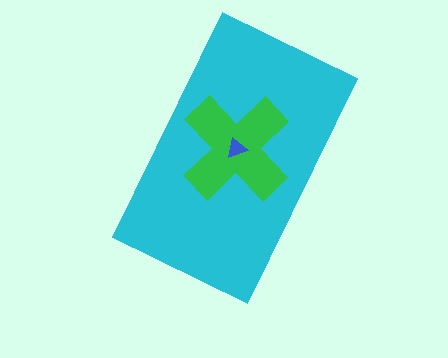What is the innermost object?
The blue triangle.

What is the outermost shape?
The cyan rectangle.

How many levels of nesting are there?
3.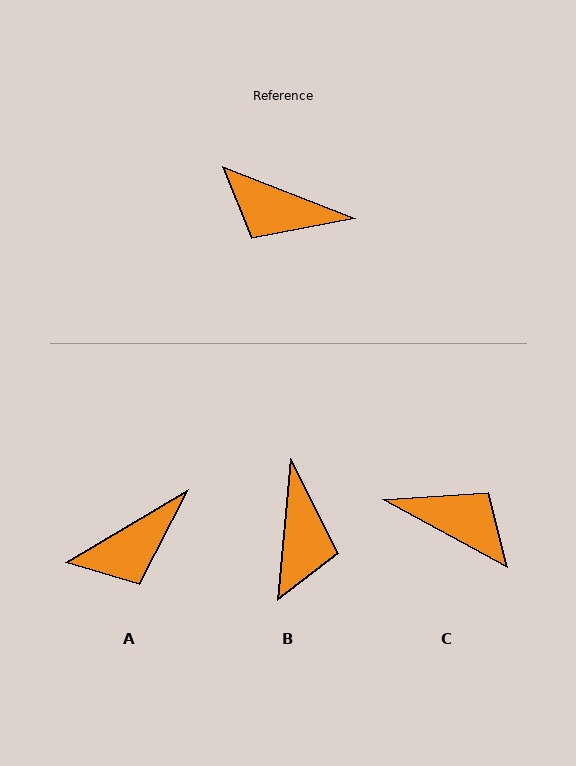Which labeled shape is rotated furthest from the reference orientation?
C, about 172 degrees away.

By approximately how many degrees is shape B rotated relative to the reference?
Approximately 106 degrees counter-clockwise.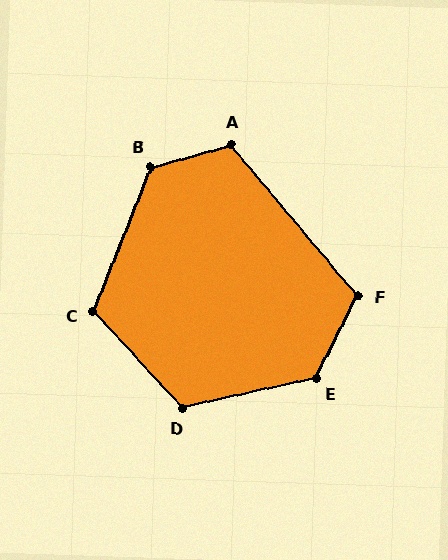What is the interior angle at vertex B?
Approximately 127 degrees (obtuse).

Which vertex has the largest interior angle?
E, at approximately 129 degrees.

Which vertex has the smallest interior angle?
F, at approximately 113 degrees.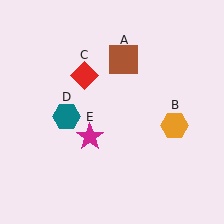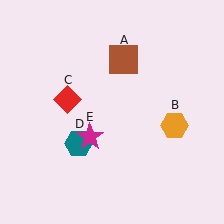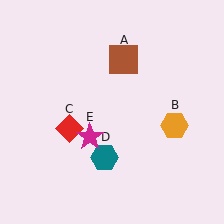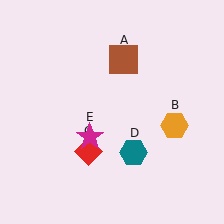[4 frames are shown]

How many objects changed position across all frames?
2 objects changed position: red diamond (object C), teal hexagon (object D).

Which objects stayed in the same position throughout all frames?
Brown square (object A) and orange hexagon (object B) and magenta star (object E) remained stationary.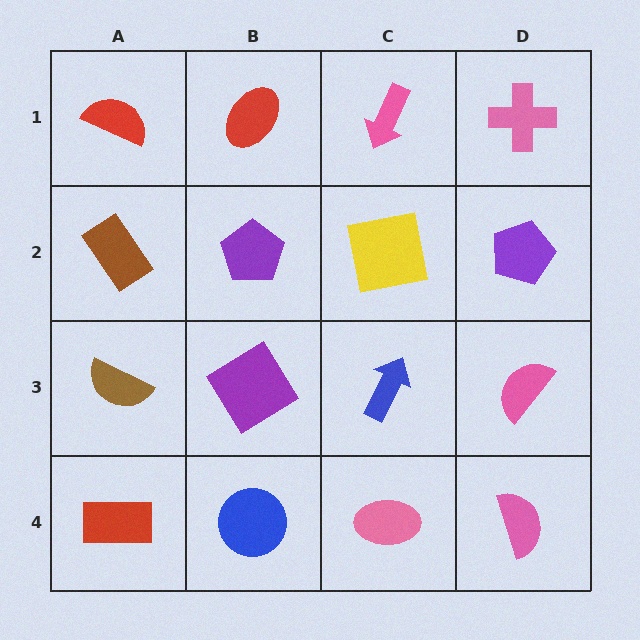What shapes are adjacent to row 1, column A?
A brown rectangle (row 2, column A), a red ellipse (row 1, column B).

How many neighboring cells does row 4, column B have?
3.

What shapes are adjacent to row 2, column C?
A pink arrow (row 1, column C), a blue arrow (row 3, column C), a purple pentagon (row 2, column B), a purple pentagon (row 2, column D).